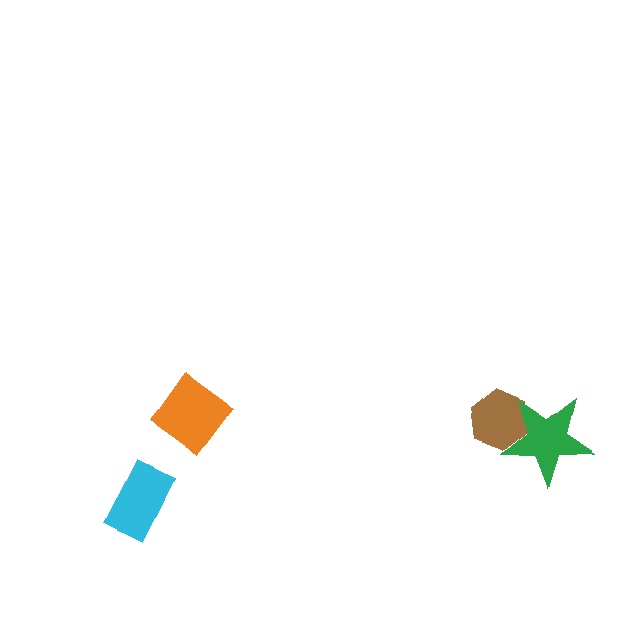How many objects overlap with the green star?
1 object overlaps with the green star.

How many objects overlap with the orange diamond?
0 objects overlap with the orange diamond.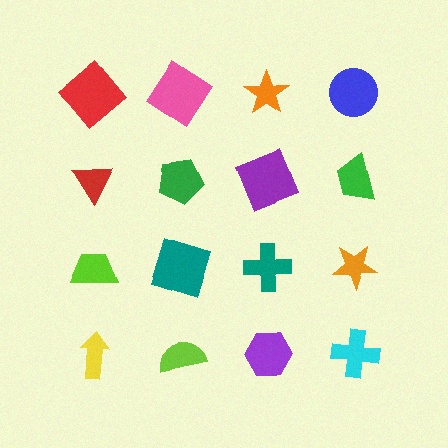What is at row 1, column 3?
An orange star.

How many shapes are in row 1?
4 shapes.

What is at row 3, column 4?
An orange star.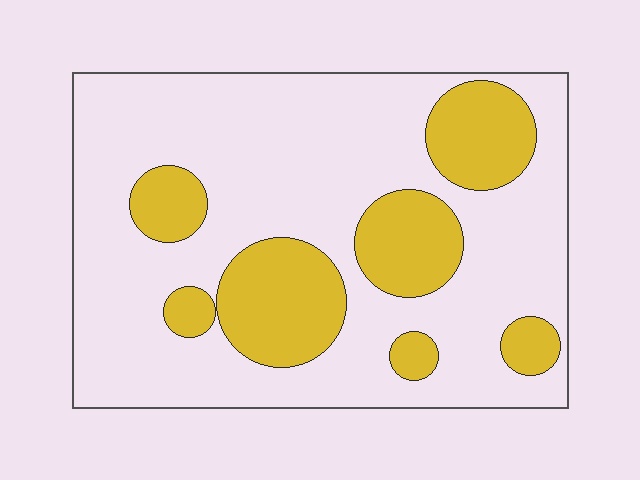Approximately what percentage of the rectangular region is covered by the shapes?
Approximately 25%.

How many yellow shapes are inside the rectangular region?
7.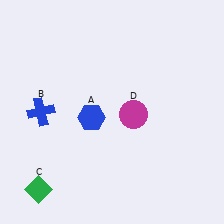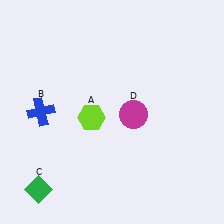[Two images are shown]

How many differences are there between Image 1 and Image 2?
There is 1 difference between the two images.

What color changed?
The hexagon (A) changed from blue in Image 1 to lime in Image 2.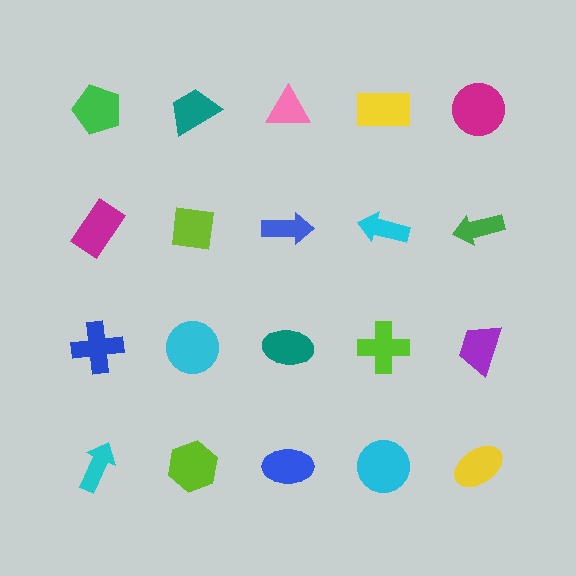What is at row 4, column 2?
A lime hexagon.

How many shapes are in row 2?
5 shapes.